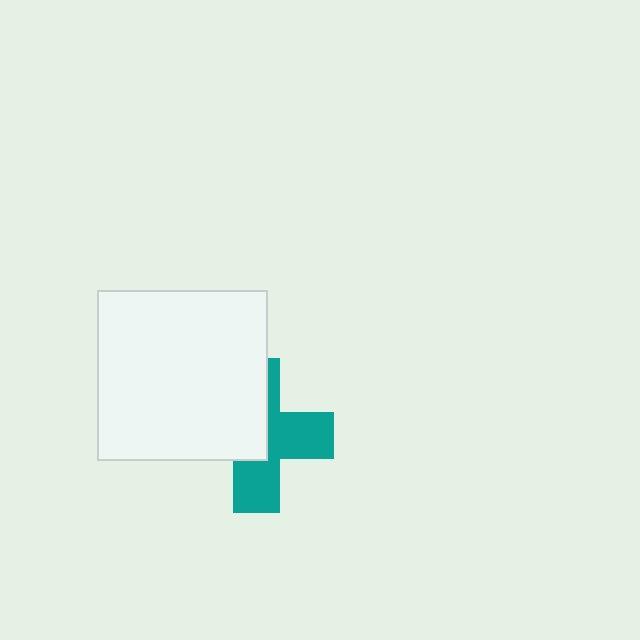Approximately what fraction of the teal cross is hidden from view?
Roughly 50% of the teal cross is hidden behind the white square.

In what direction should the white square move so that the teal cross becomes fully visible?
The white square should move toward the upper-left. That is the shortest direction to clear the overlap and leave the teal cross fully visible.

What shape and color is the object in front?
The object in front is a white square.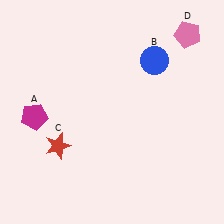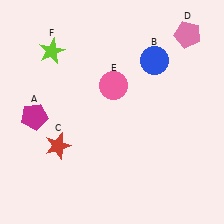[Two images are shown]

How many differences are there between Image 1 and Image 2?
There are 2 differences between the two images.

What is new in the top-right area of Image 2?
A pink circle (E) was added in the top-right area of Image 2.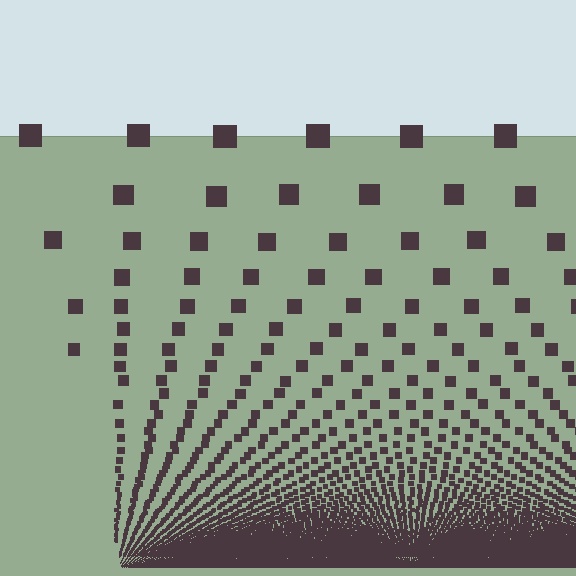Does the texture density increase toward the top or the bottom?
Density increases toward the bottom.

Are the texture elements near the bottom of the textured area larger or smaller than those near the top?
Smaller. The gradient is inverted — elements near the bottom are smaller and denser.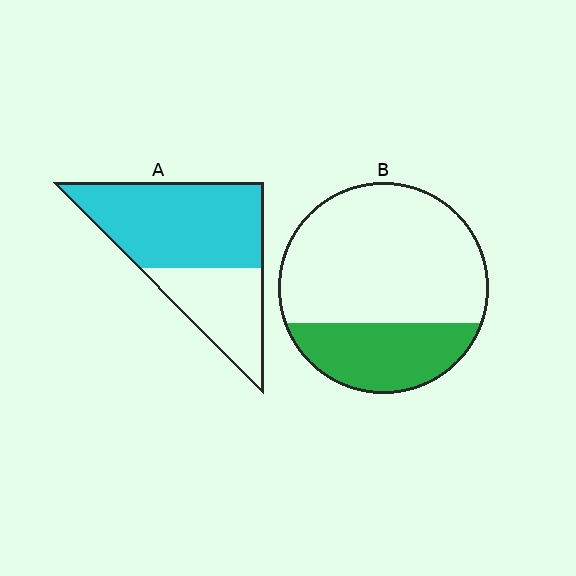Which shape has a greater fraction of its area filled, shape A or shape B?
Shape A.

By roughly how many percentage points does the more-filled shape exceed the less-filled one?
By roughly 35 percentage points (A over B).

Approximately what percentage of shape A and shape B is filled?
A is approximately 65% and B is approximately 30%.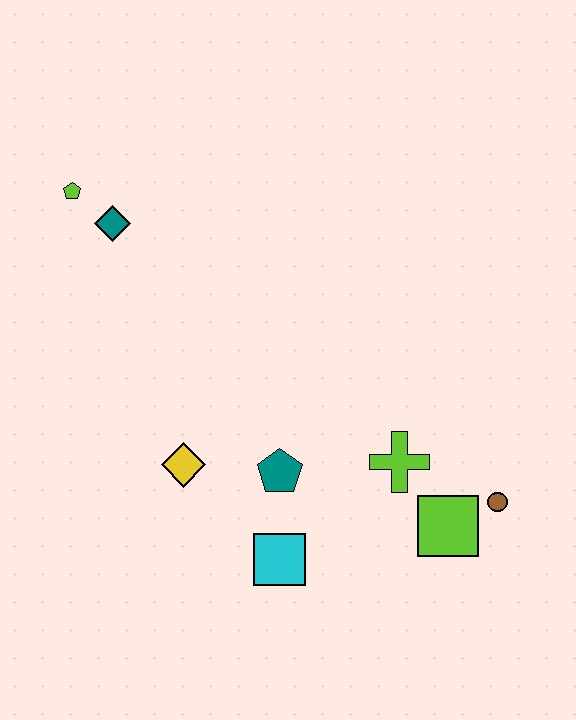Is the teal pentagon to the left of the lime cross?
Yes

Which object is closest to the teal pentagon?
The cyan square is closest to the teal pentagon.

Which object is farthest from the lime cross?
The lime pentagon is farthest from the lime cross.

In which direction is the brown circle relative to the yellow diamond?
The brown circle is to the right of the yellow diamond.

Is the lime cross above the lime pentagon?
No